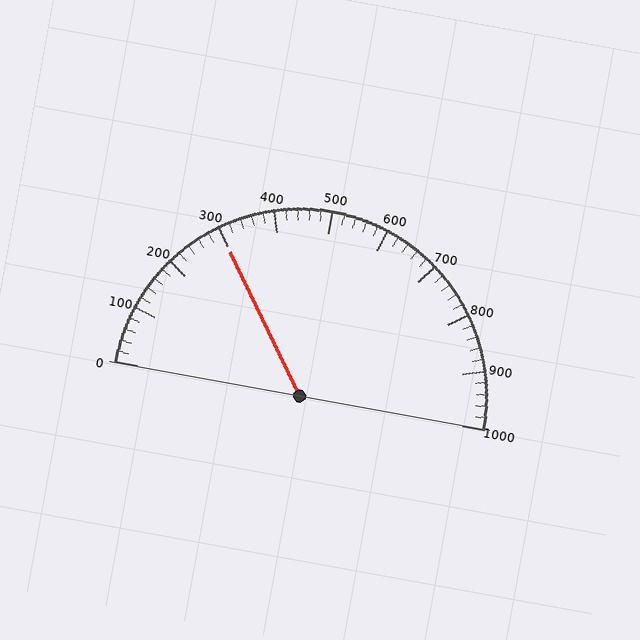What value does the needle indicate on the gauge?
The needle indicates approximately 300.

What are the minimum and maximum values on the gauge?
The gauge ranges from 0 to 1000.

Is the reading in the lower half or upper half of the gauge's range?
The reading is in the lower half of the range (0 to 1000).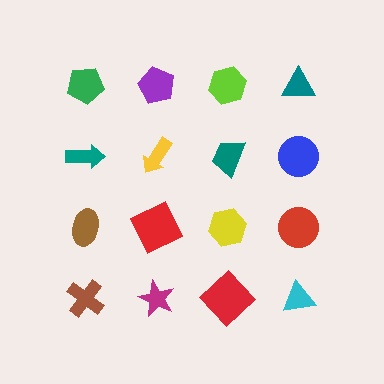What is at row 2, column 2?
A yellow arrow.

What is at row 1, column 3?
A lime hexagon.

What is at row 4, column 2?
A magenta star.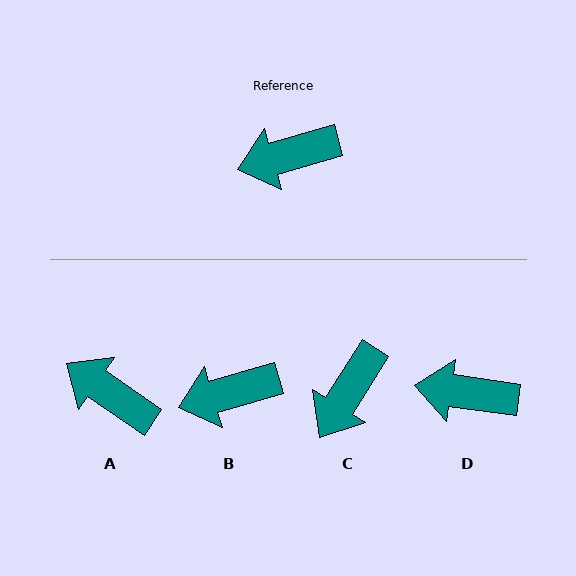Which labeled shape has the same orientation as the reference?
B.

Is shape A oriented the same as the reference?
No, it is off by about 50 degrees.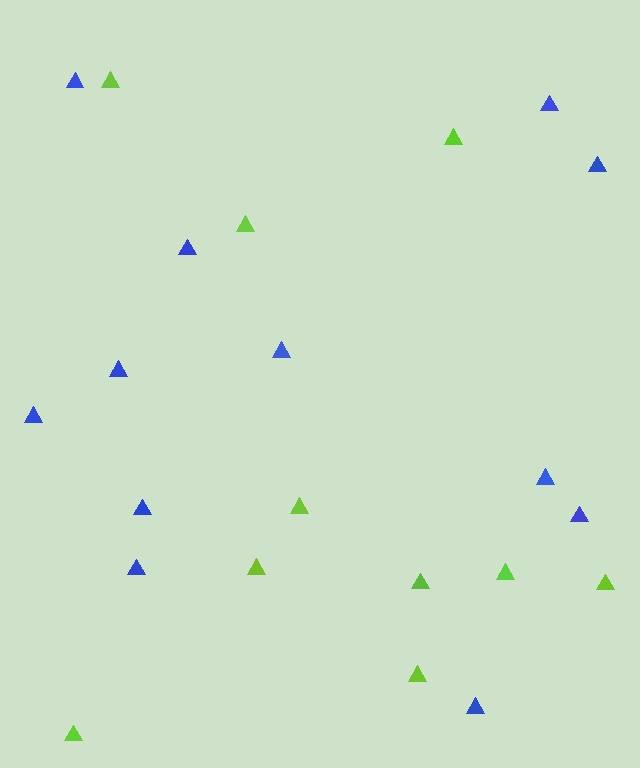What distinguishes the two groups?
There are 2 groups: one group of blue triangles (12) and one group of lime triangles (10).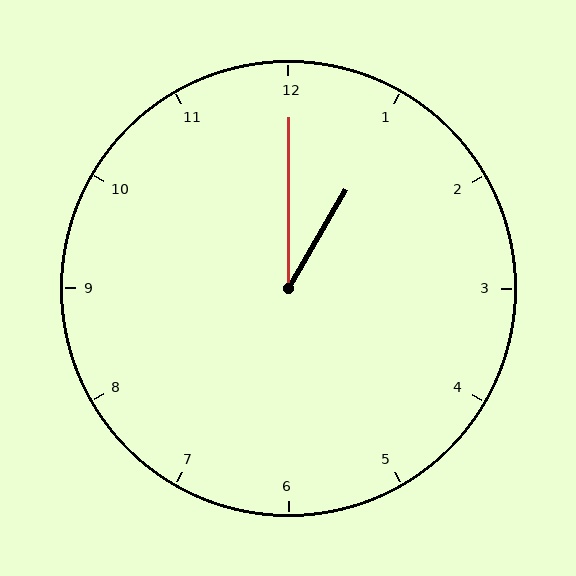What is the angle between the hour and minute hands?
Approximately 30 degrees.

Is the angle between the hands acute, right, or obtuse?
It is acute.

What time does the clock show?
1:00.